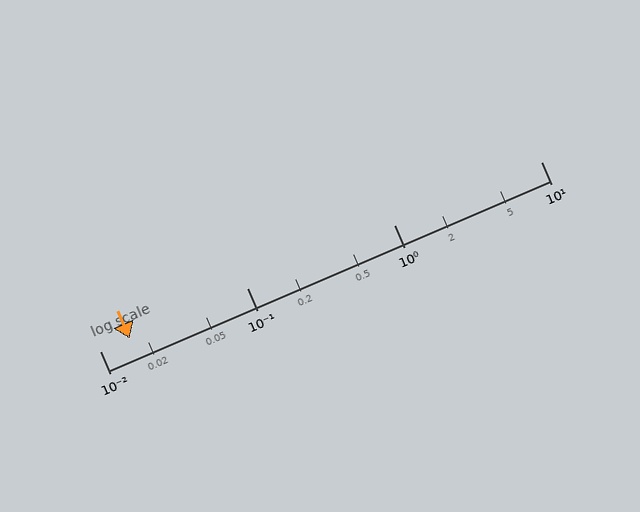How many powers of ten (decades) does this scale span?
The scale spans 3 decades, from 0.01 to 10.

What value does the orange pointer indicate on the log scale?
The pointer indicates approximately 0.016.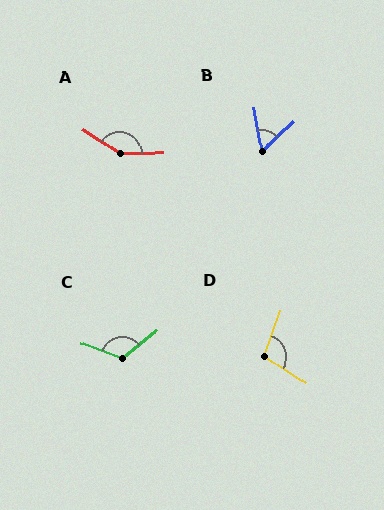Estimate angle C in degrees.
Approximately 119 degrees.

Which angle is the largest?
A, at approximately 147 degrees.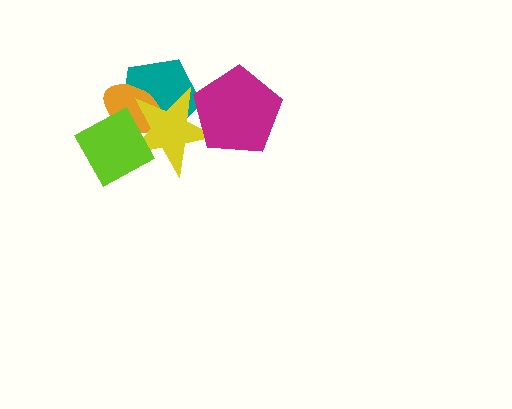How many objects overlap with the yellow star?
4 objects overlap with the yellow star.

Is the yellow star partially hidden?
Yes, it is partially covered by another shape.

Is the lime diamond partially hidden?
No, no other shape covers it.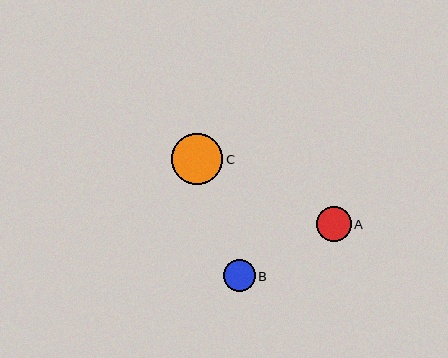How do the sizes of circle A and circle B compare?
Circle A and circle B are approximately the same size.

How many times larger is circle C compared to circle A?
Circle C is approximately 1.5 times the size of circle A.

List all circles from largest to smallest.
From largest to smallest: C, A, B.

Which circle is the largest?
Circle C is the largest with a size of approximately 51 pixels.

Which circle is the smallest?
Circle B is the smallest with a size of approximately 32 pixels.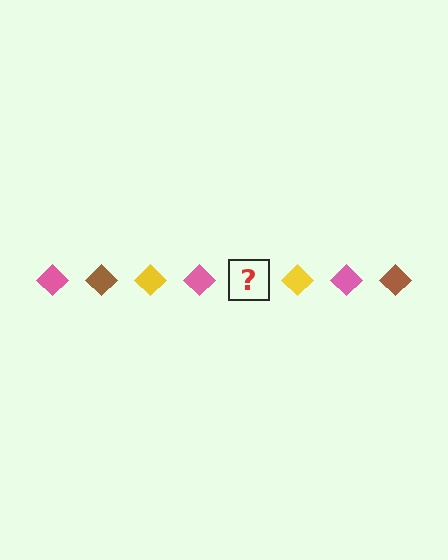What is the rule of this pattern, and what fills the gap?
The rule is that the pattern cycles through pink, brown, yellow diamonds. The gap should be filled with a brown diamond.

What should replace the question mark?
The question mark should be replaced with a brown diamond.